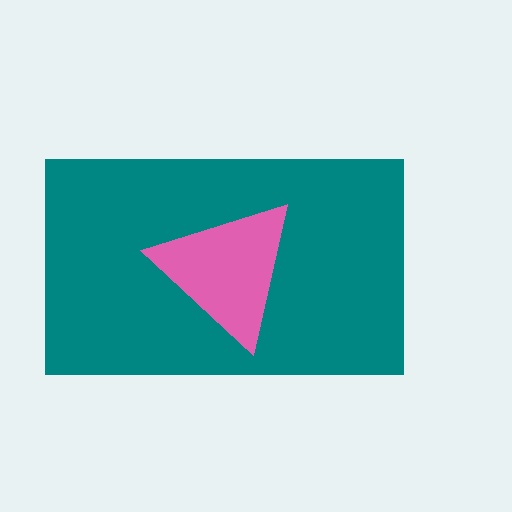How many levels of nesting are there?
2.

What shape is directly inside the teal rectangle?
The pink triangle.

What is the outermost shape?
The teal rectangle.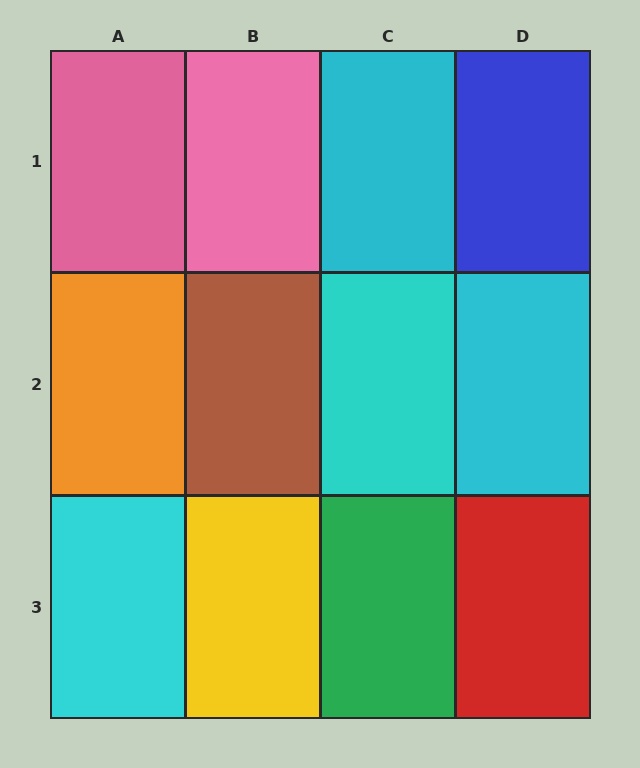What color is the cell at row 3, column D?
Red.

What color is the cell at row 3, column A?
Cyan.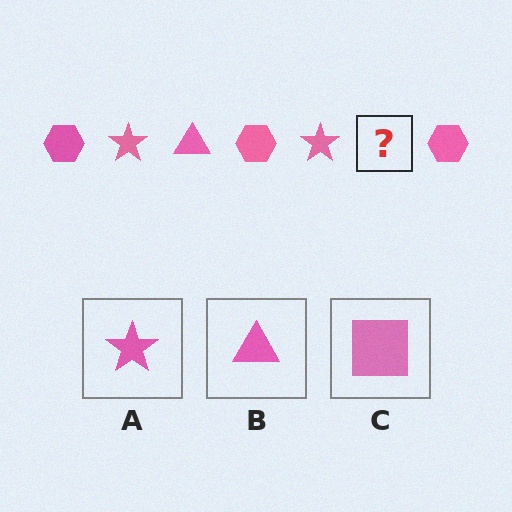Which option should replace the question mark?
Option B.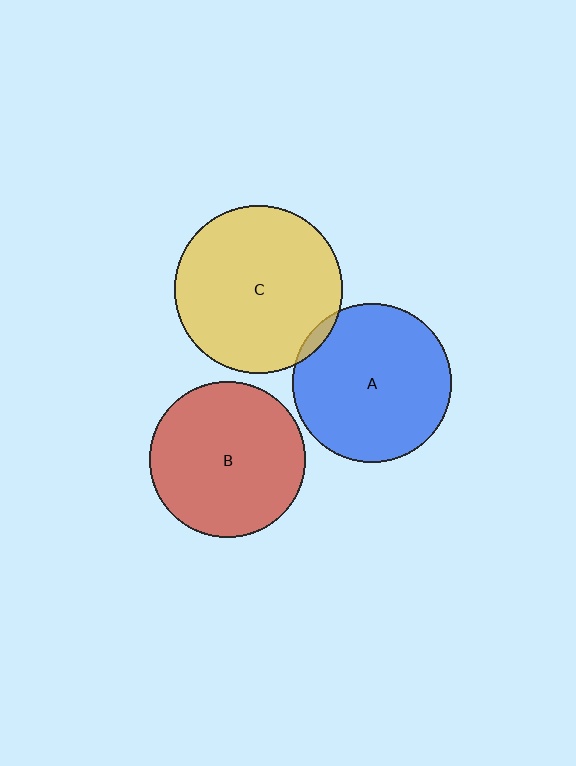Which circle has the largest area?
Circle C (yellow).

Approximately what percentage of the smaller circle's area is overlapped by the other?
Approximately 5%.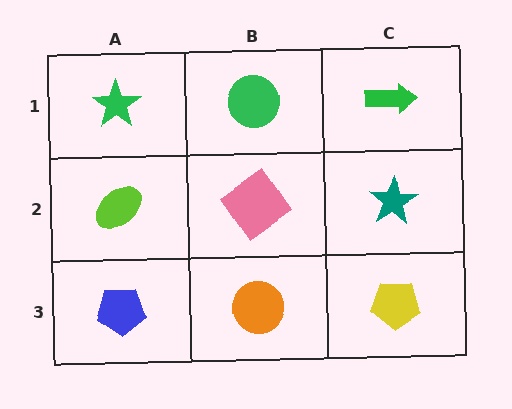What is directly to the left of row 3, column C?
An orange circle.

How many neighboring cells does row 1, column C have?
2.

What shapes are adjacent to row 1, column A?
A lime ellipse (row 2, column A), a green circle (row 1, column B).